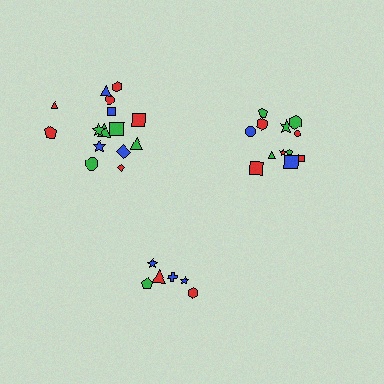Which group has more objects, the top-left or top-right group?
The top-left group.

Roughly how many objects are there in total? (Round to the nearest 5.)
Roughly 35 objects in total.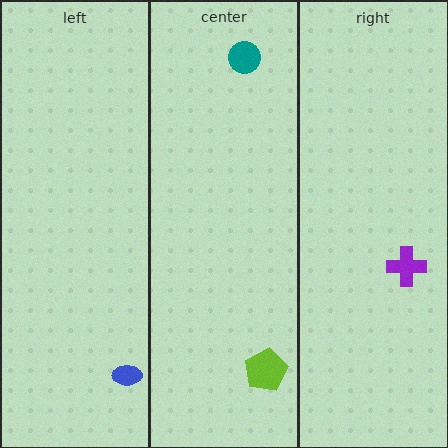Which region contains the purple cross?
The right region.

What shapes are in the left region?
The blue ellipse.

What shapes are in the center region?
The lime pentagon, the teal circle.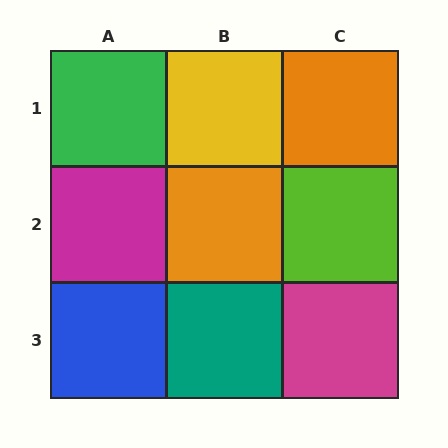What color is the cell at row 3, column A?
Blue.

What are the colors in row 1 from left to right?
Green, yellow, orange.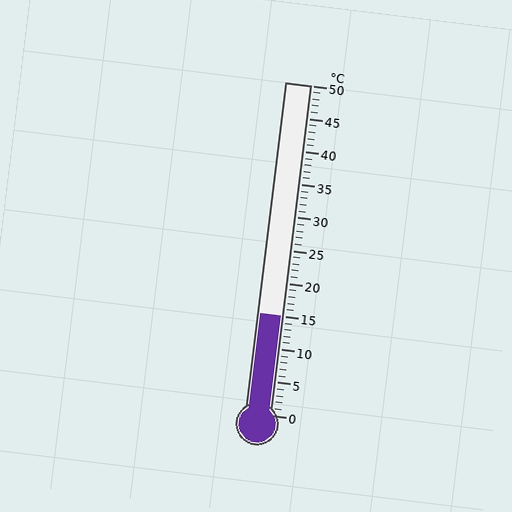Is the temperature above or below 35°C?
The temperature is below 35°C.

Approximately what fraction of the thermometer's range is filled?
The thermometer is filled to approximately 30% of its range.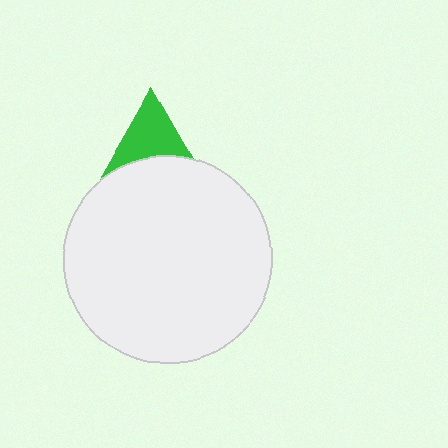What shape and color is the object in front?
The object in front is a white circle.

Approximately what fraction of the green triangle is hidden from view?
Roughly 59% of the green triangle is hidden behind the white circle.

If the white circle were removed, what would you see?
You would see the complete green triangle.